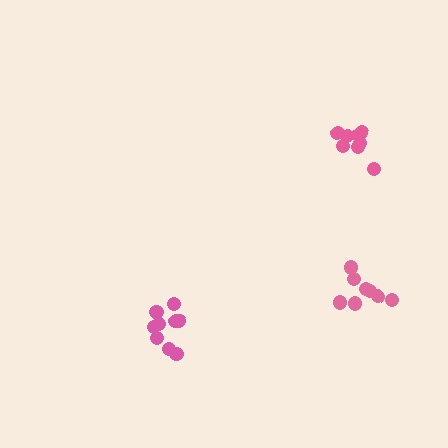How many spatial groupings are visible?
There are 3 spatial groupings.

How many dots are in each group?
Group 1: 8 dots, Group 2: 9 dots, Group 3: 8 dots (25 total).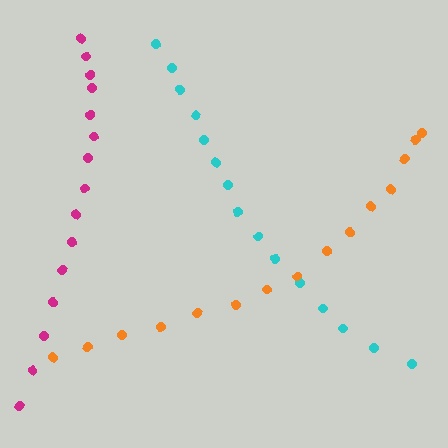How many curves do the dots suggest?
There are 3 distinct paths.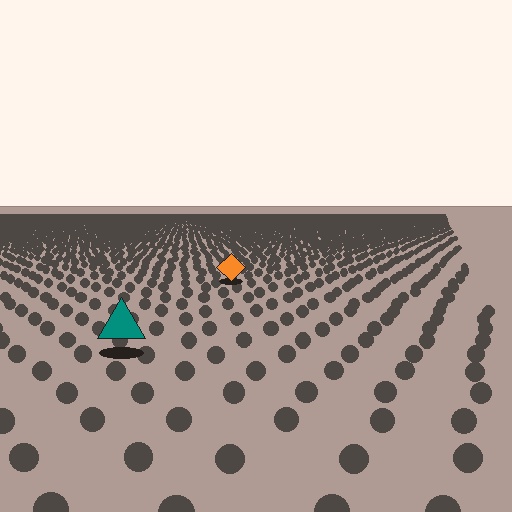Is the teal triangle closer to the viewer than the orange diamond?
Yes. The teal triangle is closer — you can tell from the texture gradient: the ground texture is coarser near it.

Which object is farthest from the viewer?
The orange diamond is farthest from the viewer. It appears smaller and the ground texture around it is denser.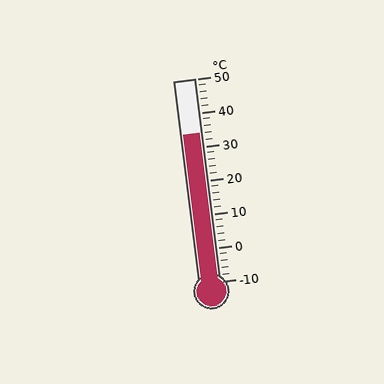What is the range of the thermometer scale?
The thermometer scale ranges from -10°C to 50°C.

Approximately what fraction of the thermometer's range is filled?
The thermometer is filled to approximately 75% of its range.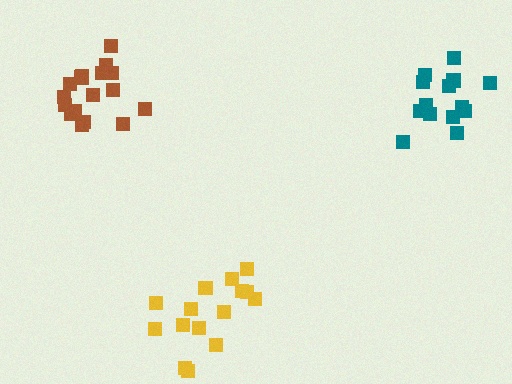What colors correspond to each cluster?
The clusters are colored: yellow, brown, teal.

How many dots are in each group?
Group 1: 15 dots, Group 2: 18 dots, Group 3: 14 dots (47 total).